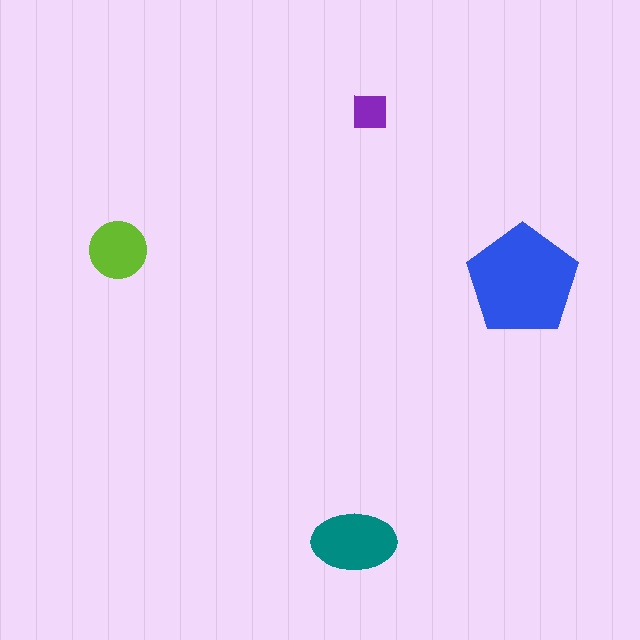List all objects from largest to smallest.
The blue pentagon, the teal ellipse, the lime circle, the purple square.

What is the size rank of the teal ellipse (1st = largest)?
2nd.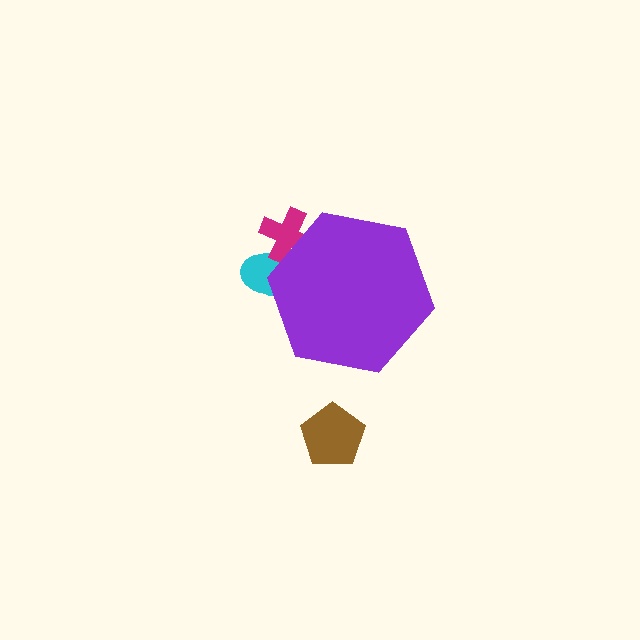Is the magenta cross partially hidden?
Yes, the magenta cross is partially hidden behind the purple hexagon.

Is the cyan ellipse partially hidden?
Yes, the cyan ellipse is partially hidden behind the purple hexagon.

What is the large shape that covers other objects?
A purple hexagon.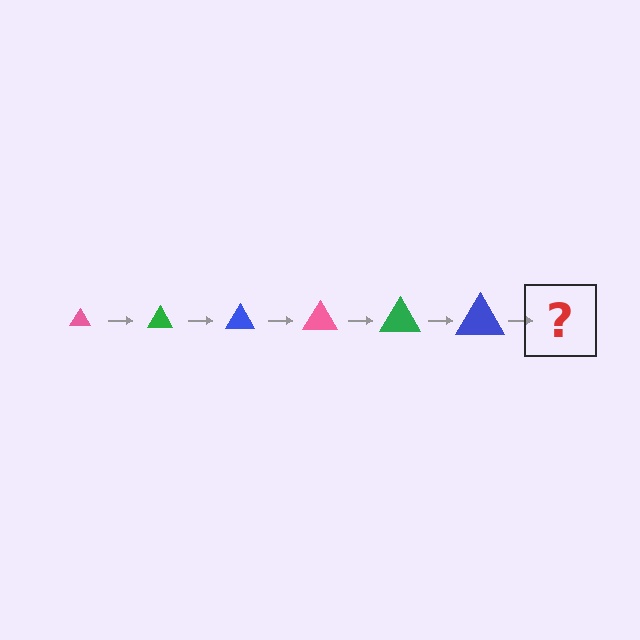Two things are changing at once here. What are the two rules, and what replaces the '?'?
The two rules are that the triangle grows larger each step and the color cycles through pink, green, and blue. The '?' should be a pink triangle, larger than the previous one.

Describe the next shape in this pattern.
It should be a pink triangle, larger than the previous one.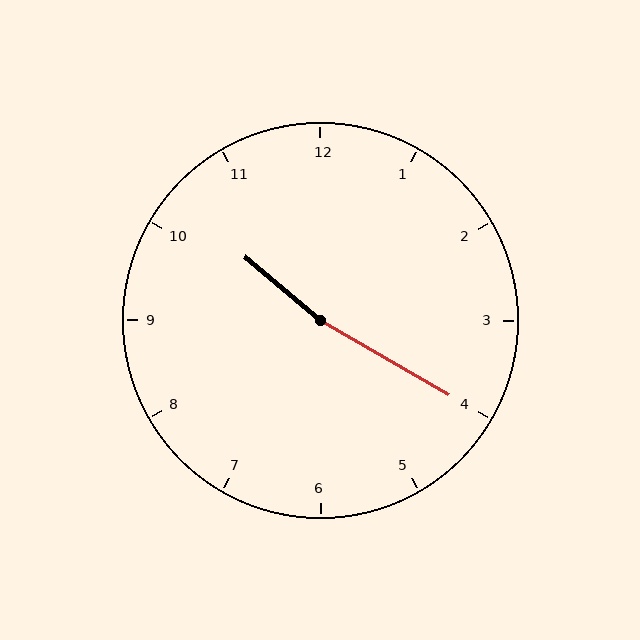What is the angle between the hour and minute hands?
Approximately 170 degrees.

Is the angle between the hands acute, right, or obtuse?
It is obtuse.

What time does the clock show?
10:20.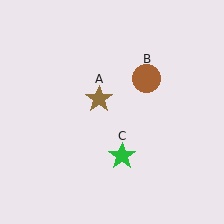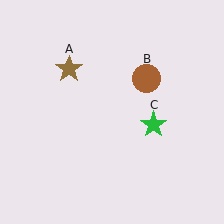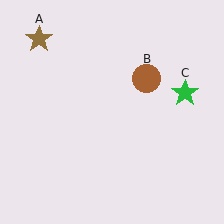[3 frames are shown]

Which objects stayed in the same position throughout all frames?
Brown circle (object B) remained stationary.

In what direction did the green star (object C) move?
The green star (object C) moved up and to the right.